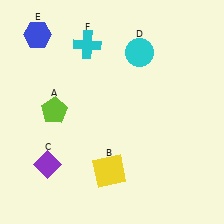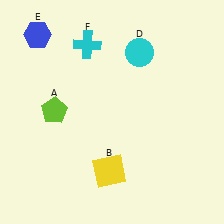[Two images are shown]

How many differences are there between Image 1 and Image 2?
There is 1 difference between the two images.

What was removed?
The purple diamond (C) was removed in Image 2.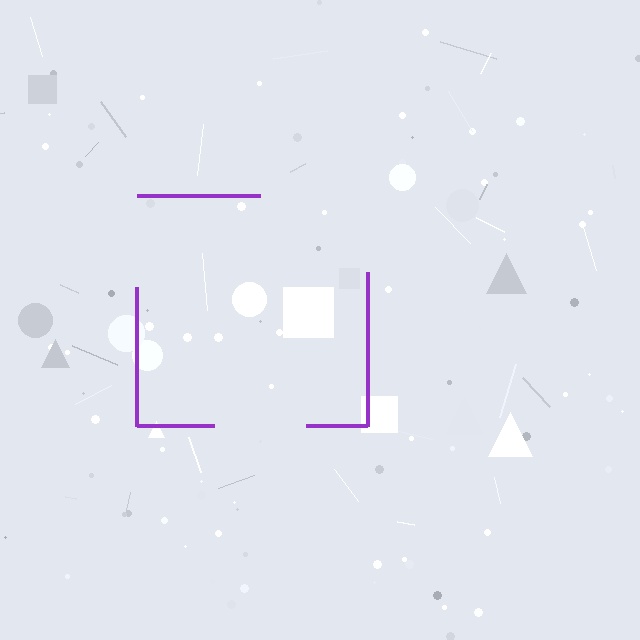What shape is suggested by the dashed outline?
The dashed outline suggests a square.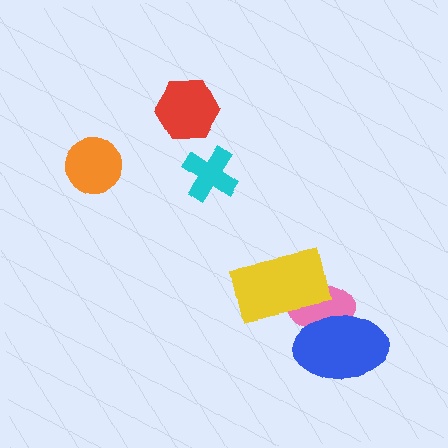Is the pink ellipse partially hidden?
Yes, it is partially covered by another shape.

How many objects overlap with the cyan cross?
0 objects overlap with the cyan cross.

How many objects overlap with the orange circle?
0 objects overlap with the orange circle.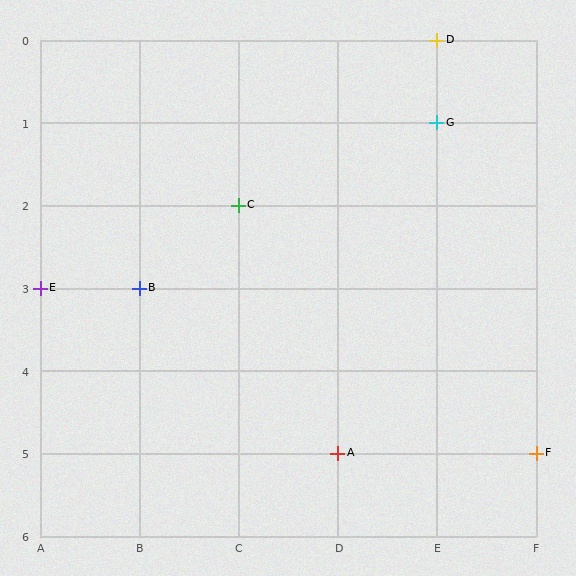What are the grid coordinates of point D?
Point D is at grid coordinates (E, 0).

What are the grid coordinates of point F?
Point F is at grid coordinates (F, 5).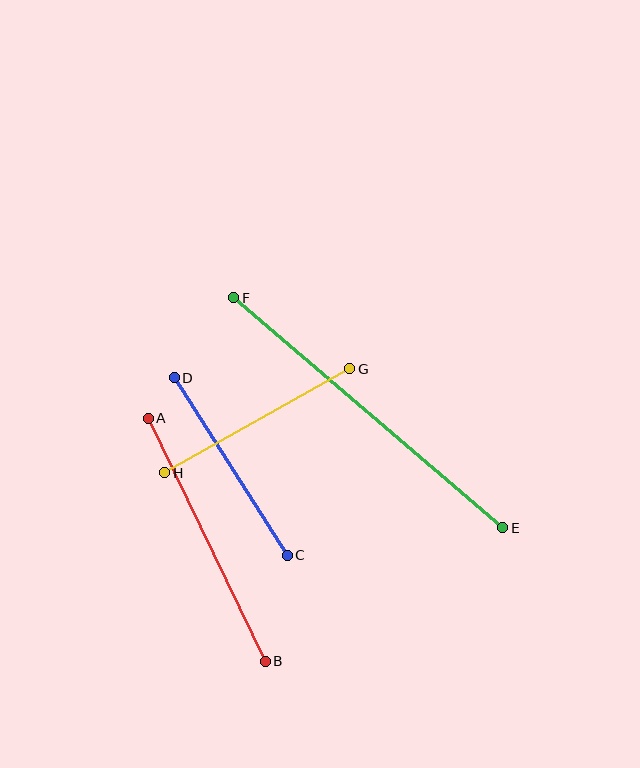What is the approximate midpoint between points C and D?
The midpoint is at approximately (231, 467) pixels.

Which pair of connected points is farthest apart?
Points E and F are farthest apart.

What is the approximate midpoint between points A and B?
The midpoint is at approximately (207, 540) pixels.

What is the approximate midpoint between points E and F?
The midpoint is at approximately (368, 413) pixels.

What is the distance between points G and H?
The distance is approximately 212 pixels.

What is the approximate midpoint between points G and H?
The midpoint is at approximately (257, 421) pixels.